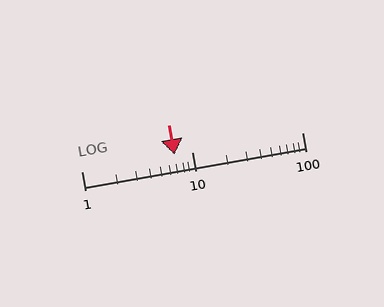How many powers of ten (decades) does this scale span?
The scale spans 2 decades, from 1 to 100.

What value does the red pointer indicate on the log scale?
The pointer indicates approximately 7.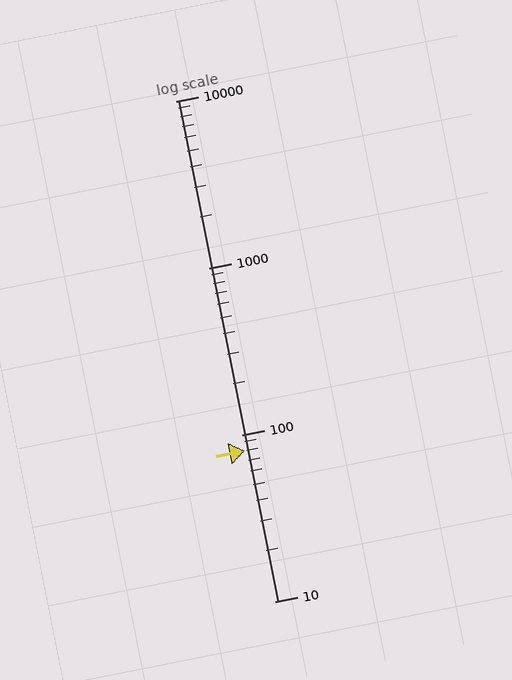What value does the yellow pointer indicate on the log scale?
The pointer indicates approximately 80.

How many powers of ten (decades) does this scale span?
The scale spans 3 decades, from 10 to 10000.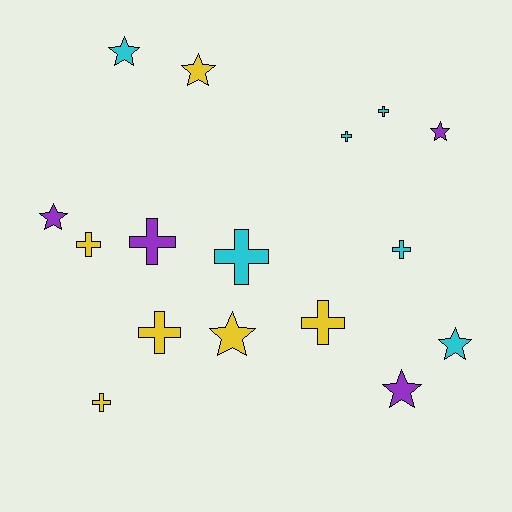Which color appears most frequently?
Cyan, with 6 objects.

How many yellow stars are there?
There are 2 yellow stars.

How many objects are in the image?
There are 16 objects.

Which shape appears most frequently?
Cross, with 9 objects.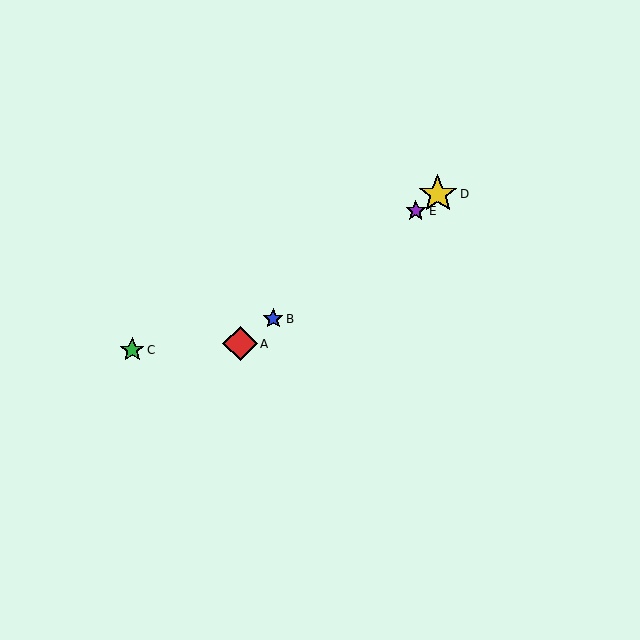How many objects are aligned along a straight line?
4 objects (A, B, D, E) are aligned along a straight line.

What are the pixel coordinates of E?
Object E is at (416, 211).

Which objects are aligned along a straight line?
Objects A, B, D, E are aligned along a straight line.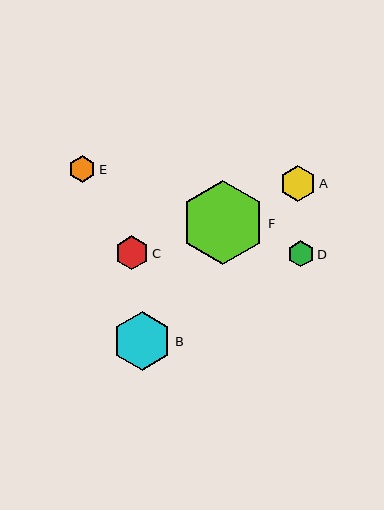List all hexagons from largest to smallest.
From largest to smallest: F, B, A, C, E, D.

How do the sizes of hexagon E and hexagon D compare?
Hexagon E and hexagon D are approximately the same size.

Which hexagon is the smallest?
Hexagon D is the smallest with a size of approximately 26 pixels.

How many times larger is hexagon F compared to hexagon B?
Hexagon F is approximately 1.4 times the size of hexagon B.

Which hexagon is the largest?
Hexagon F is the largest with a size of approximately 84 pixels.